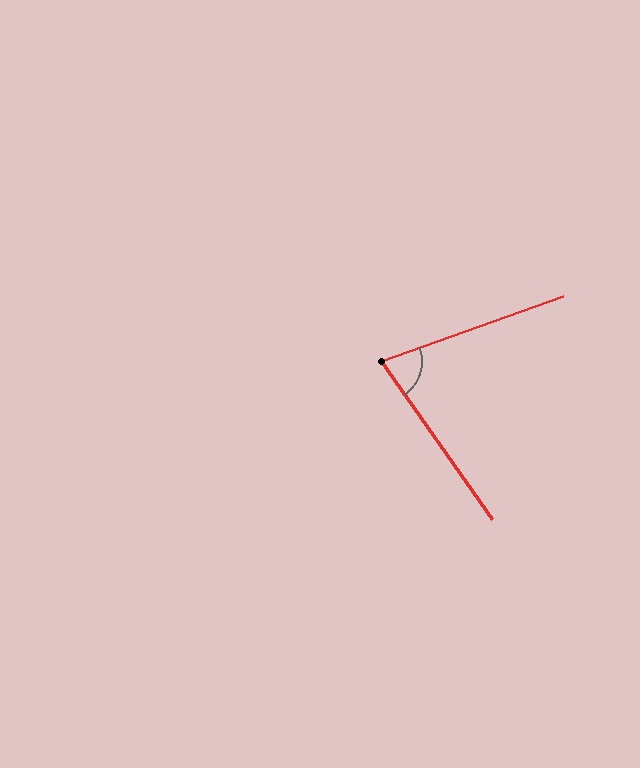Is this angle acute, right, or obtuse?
It is acute.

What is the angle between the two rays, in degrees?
Approximately 74 degrees.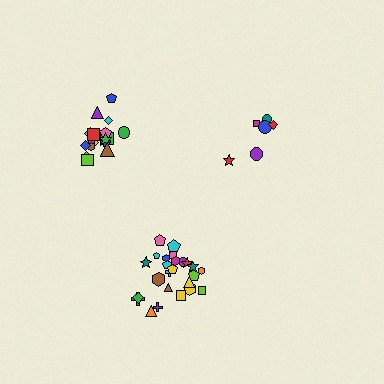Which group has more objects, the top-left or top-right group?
The top-left group.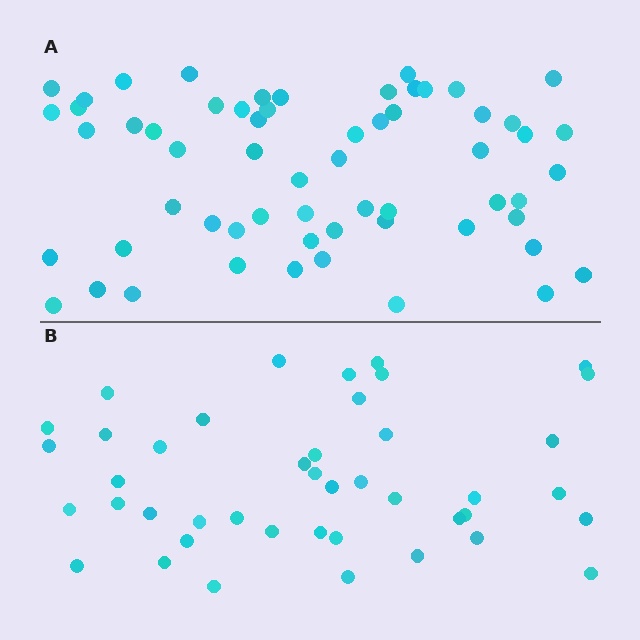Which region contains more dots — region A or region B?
Region A (the top region) has more dots.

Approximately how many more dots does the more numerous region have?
Region A has approximately 15 more dots than region B.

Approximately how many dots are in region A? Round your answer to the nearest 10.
About 60 dots.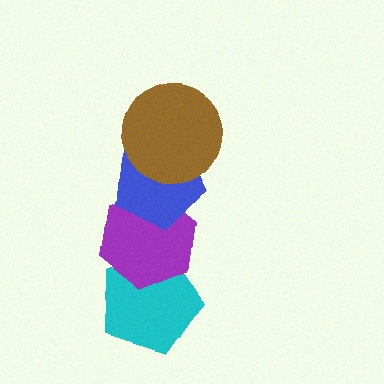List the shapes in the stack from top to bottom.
From top to bottom: the brown circle, the blue pentagon, the purple hexagon, the cyan pentagon.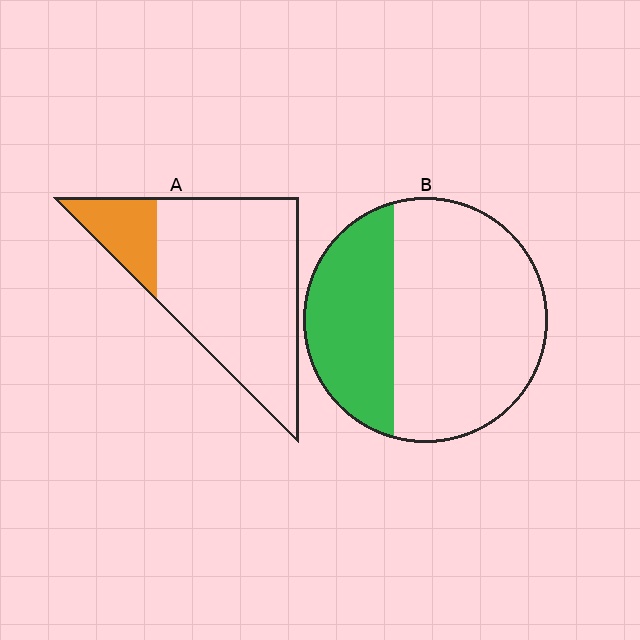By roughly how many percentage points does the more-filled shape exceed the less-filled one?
By roughly 15 percentage points (B over A).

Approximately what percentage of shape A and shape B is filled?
A is approximately 20% and B is approximately 35%.